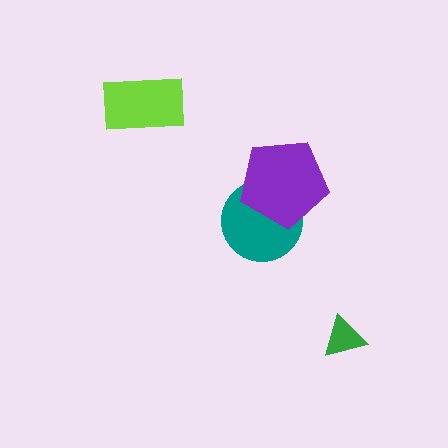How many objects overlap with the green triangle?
0 objects overlap with the green triangle.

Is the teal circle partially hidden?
Yes, it is partially covered by another shape.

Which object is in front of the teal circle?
The purple pentagon is in front of the teal circle.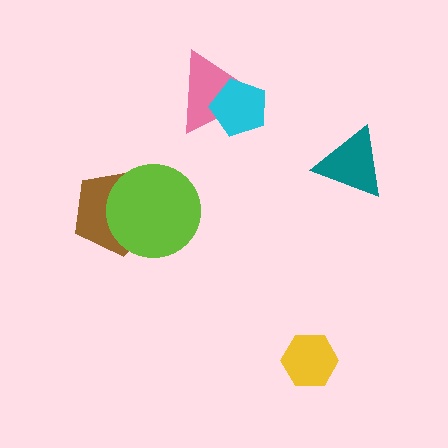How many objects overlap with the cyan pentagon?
1 object overlaps with the cyan pentagon.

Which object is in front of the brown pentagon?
The lime circle is in front of the brown pentagon.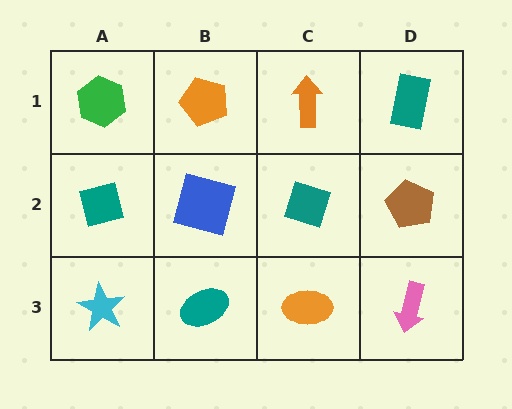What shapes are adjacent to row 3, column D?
A brown pentagon (row 2, column D), an orange ellipse (row 3, column C).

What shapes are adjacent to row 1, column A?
A teal square (row 2, column A), an orange pentagon (row 1, column B).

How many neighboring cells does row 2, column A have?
3.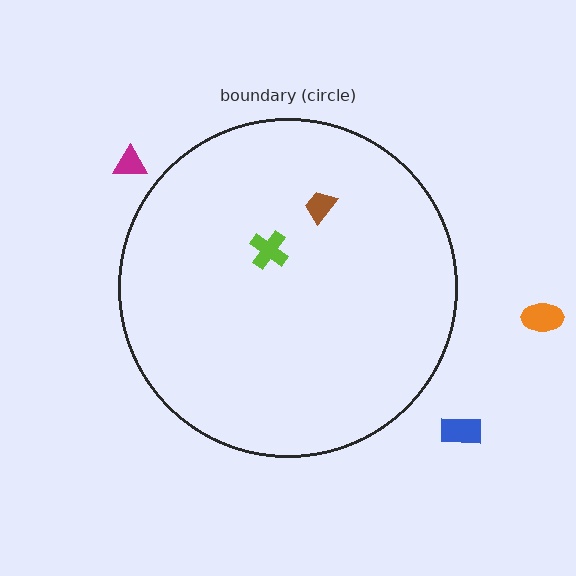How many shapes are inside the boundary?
2 inside, 3 outside.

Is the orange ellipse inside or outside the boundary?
Outside.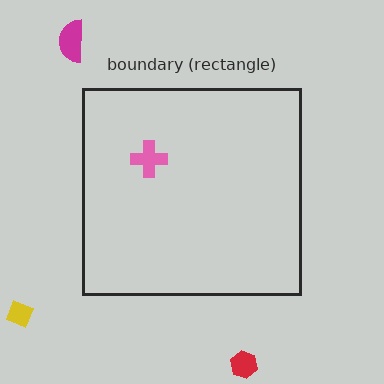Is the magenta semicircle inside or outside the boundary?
Outside.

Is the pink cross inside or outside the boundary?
Inside.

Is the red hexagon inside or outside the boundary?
Outside.